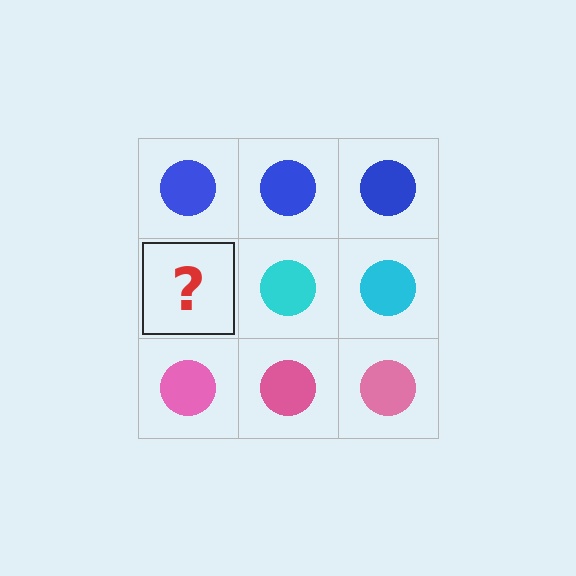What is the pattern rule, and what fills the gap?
The rule is that each row has a consistent color. The gap should be filled with a cyan circle.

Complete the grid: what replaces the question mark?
The question mark should be replaced with a cyan circle.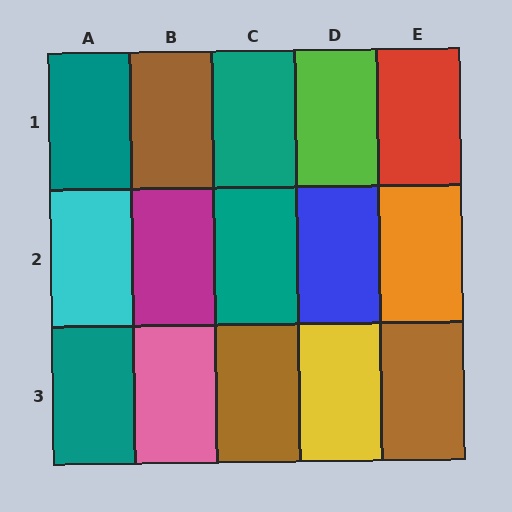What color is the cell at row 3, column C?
Brown.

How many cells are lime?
1 cell is lime.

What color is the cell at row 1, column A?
Teal.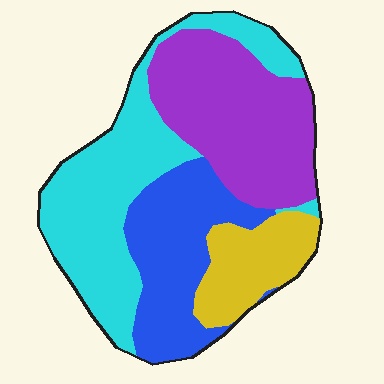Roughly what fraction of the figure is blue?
Blue covers 23% of the figure.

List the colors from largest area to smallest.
From largest to smallest: cyan, purple, blue, yellow.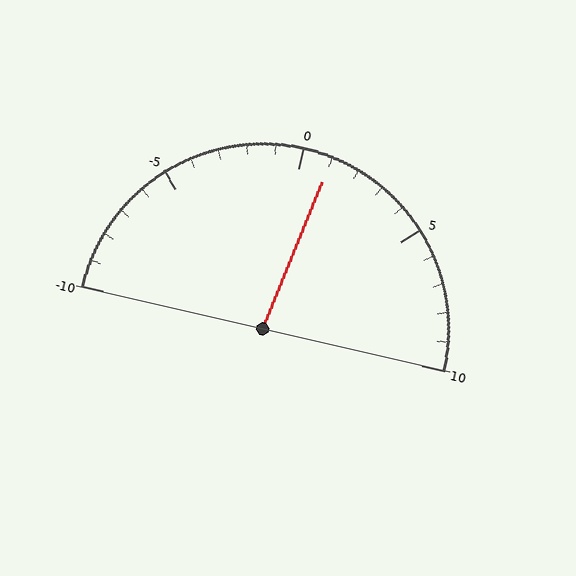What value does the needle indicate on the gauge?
The needle indicates approximately 1.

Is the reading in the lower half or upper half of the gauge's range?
The reading is in the upper half of the range (-10 to 10).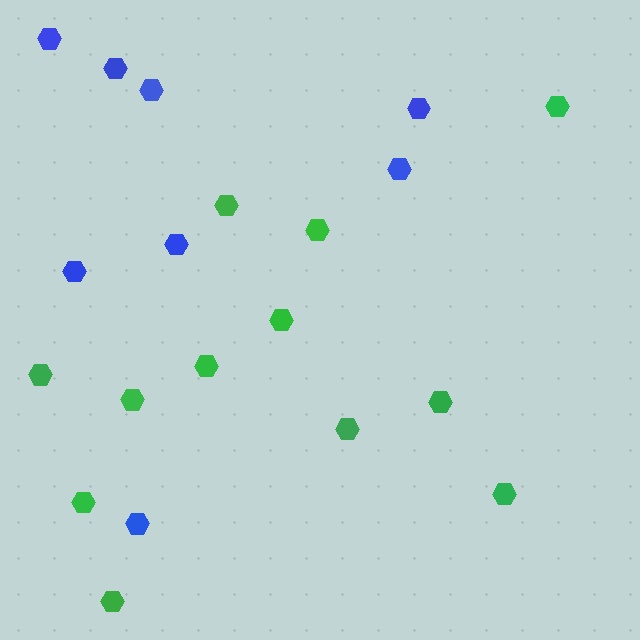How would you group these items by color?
There are 2 groups: one group of blue hexagons (8) and one group of green hexagons (12).